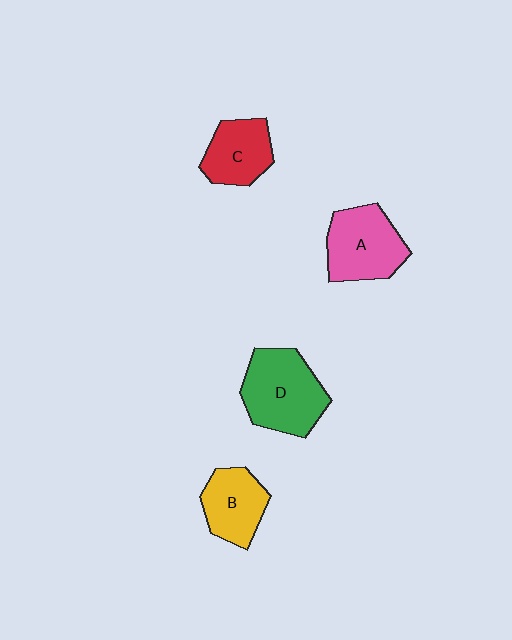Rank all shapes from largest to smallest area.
From largest to smallest: D (green), A (pink), B (yellow), C (red).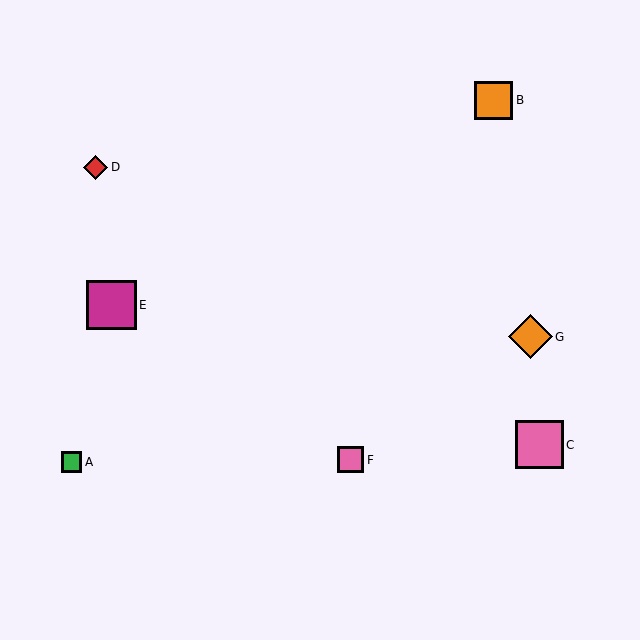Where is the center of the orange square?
The center of the orange square is at (494, 100).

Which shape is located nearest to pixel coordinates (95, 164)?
The red diamond (labeled D) at (96, 167) is nearest to that location.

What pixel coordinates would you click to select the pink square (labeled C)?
Click at (539, 445) to select the pink square C.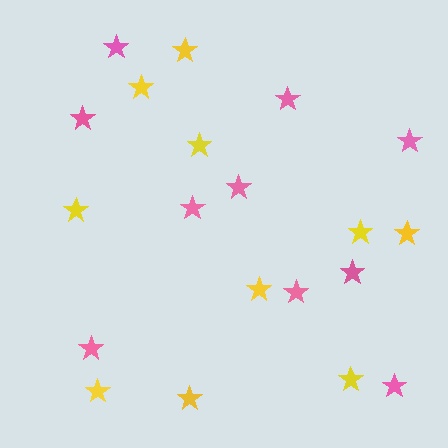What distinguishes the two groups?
There are 2 groups: one group of yellow stars (10) and one group of pink stars (10).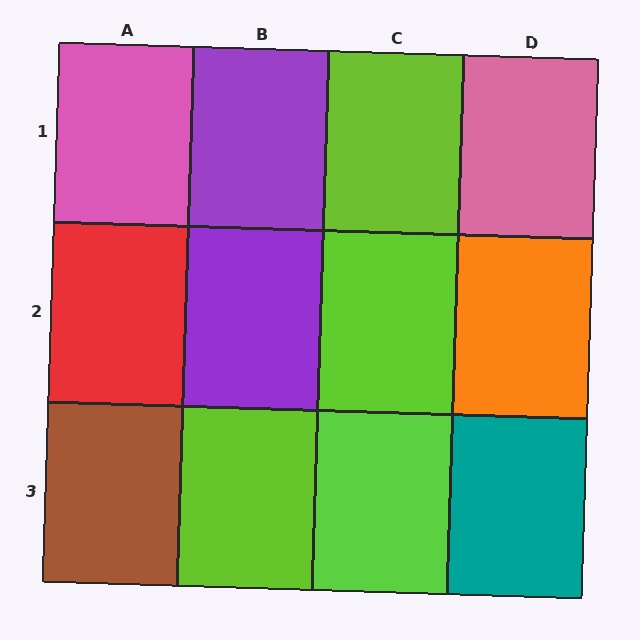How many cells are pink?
2 cells are pink.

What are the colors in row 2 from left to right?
Red, purple, lime, orange.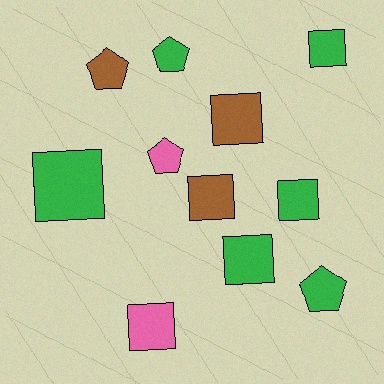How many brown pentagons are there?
There is 1 brown pentagon.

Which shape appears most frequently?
Square, with 7 objects.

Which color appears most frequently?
Green, with 6 objects.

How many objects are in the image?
There are 11 objects.